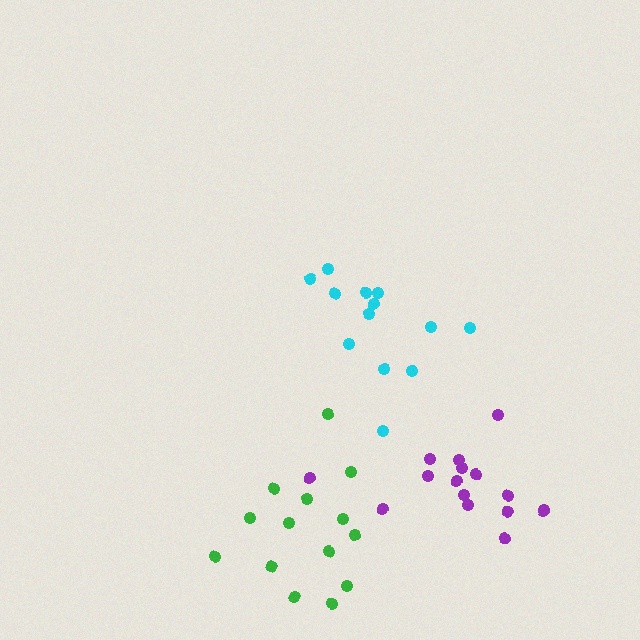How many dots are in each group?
Group 1: 15 dots, Group 2: 13 dots, Group 3: 14 dots (42 total).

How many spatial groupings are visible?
There are 3 spatial groupings.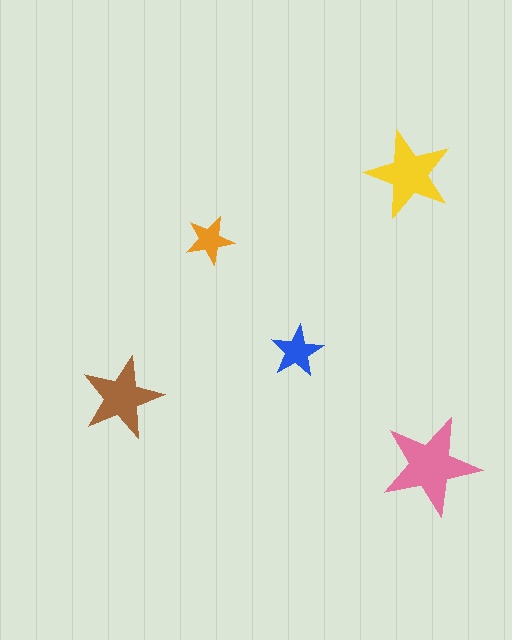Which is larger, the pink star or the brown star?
The pink one.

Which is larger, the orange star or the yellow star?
The yellow one.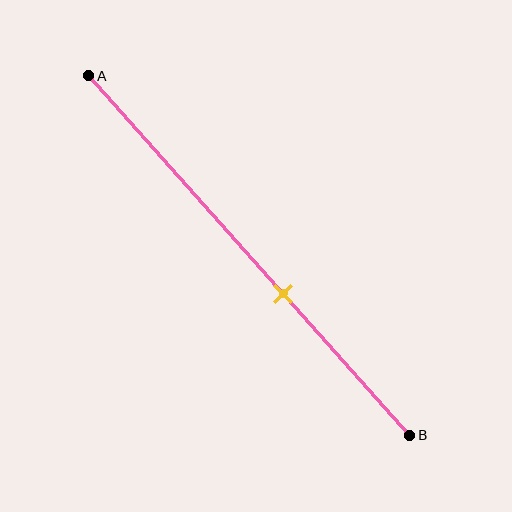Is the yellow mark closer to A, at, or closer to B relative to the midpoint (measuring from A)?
The yellow mark is closer to point B than the midpoint of segment AB.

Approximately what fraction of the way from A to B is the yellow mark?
The yellow mark is approximately 60% of the way from A to B.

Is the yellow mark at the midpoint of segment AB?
No, the mark is at about 60% from A, not at the 50% midpoint.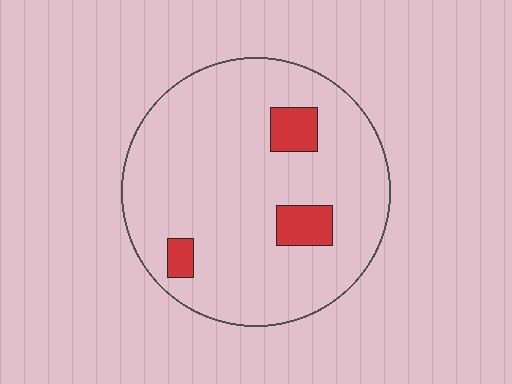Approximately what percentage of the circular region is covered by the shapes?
Approximately 10%.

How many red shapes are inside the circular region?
3.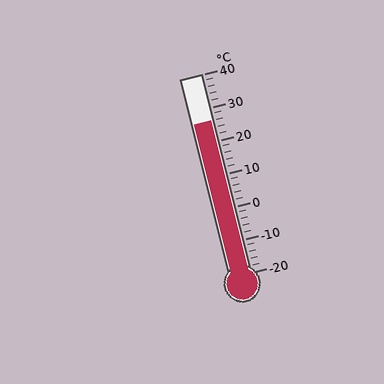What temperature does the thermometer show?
The thermometer shows approximately 26°C.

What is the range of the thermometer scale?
The thermometer scale ranges from -20°C to 40°C.